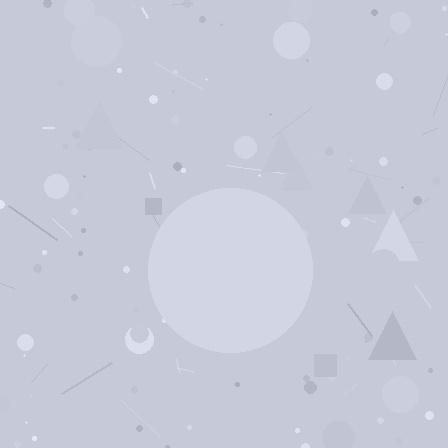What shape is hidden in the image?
A circle is hidden in the image.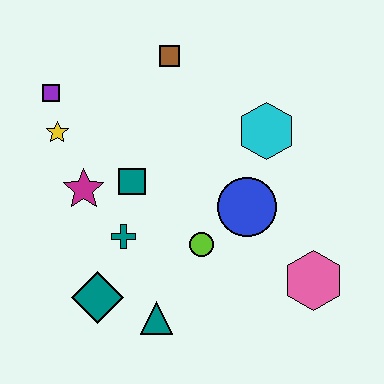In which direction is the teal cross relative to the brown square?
The teal cross is below the brown square.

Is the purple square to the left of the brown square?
Yes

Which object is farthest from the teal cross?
The pink hexagon is farthest from the teal cross.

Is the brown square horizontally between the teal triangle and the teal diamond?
No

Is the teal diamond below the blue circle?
Yes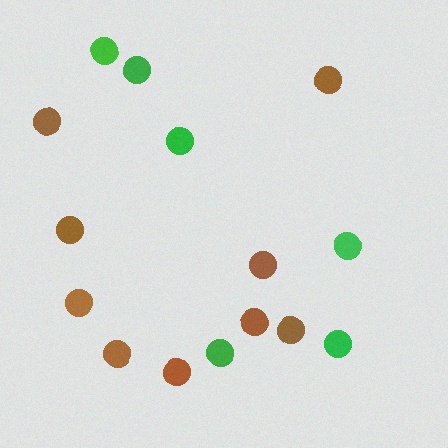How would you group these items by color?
There are 2 groups: one group of brown circles (9) and one group of green circles (6).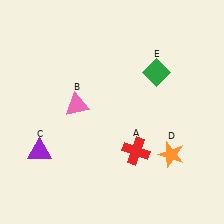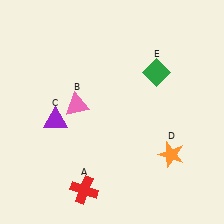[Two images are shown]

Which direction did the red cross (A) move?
The red cross (A) moved left.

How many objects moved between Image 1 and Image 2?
2 objects moved between the two images.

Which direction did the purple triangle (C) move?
The purple triangle (C) moved up.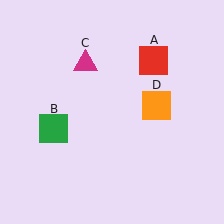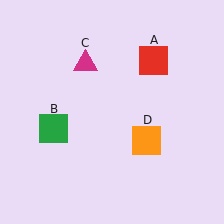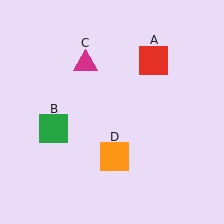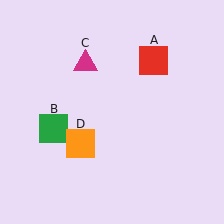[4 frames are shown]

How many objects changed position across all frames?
1 object changed position: orange square (object D).